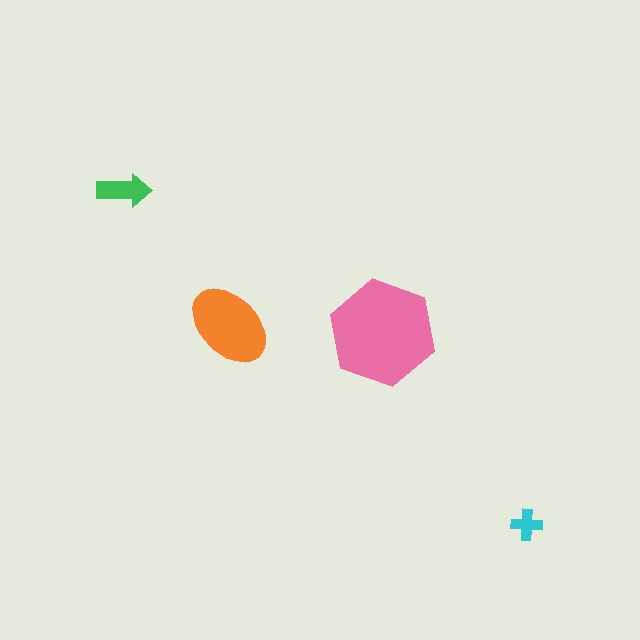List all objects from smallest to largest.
The cyan cross, the green arrow, the orange ellipse, the pink hexagon.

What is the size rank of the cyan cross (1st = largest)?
4th.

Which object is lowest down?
The cyan cross is bottommost.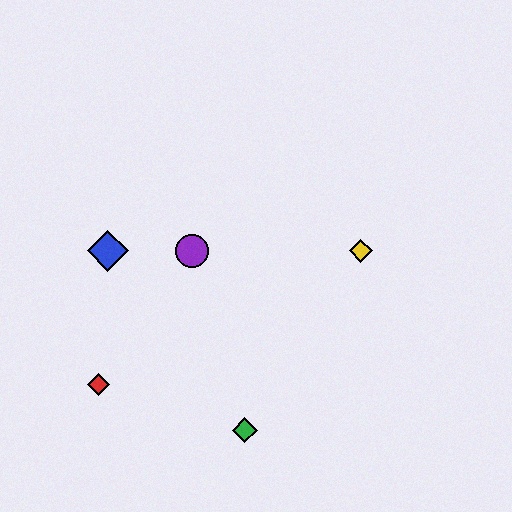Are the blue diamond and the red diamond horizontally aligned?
No, the blue diamond is at y≈251 and the red diamond is at y≈384.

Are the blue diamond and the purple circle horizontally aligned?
Yes, both are at y≈251.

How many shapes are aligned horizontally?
3 shapes (the blue diamond, the yellow diamond, the purple circle) are aligned horizontally.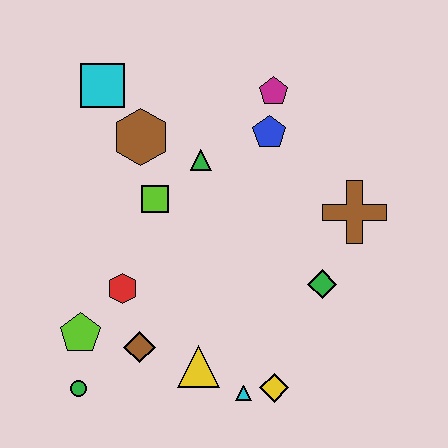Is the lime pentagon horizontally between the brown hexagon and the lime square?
No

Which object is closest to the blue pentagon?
The magenta pentagon is closest to the blue pentagon.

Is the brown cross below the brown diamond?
No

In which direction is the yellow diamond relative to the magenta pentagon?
The yellow diamond is below the magenta pentagon.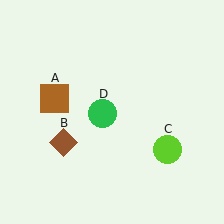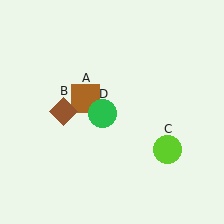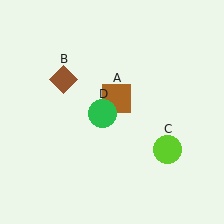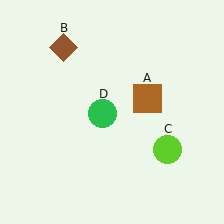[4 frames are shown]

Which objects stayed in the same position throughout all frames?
Lime circle (object C) and green circle (object D) remained stationary.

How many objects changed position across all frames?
2 objects changed position: brown square (object A), brown diamond (object B).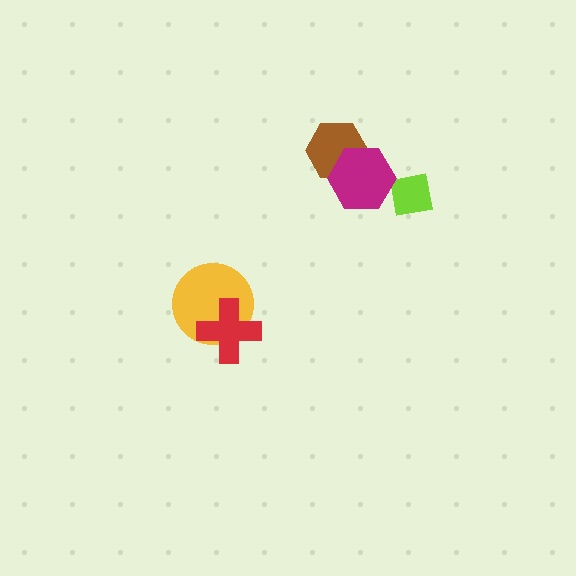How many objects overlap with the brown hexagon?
1 object overlaps with the brown hexagon.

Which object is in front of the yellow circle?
The red cross is in front of the yellow circle.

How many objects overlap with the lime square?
1 object overlaps with the lime square.